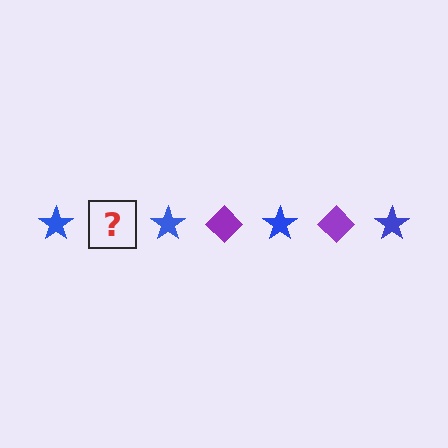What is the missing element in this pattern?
The missing element is a purple diamond.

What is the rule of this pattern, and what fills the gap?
The rule is that the pattern alternates between blue star and purple diamond. The gap should be filled with a purple diamond.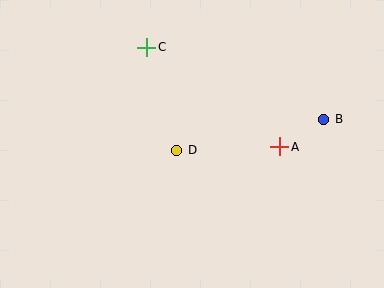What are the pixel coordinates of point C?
Point C is at (147, 47).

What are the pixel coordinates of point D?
Point D is at (177, 150).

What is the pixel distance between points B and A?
The distance between B and A is 52 pixels.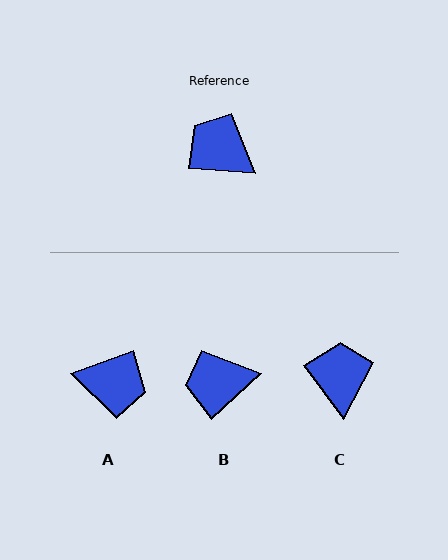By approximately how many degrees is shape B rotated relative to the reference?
Approximately 47 degrees counter-clockwise.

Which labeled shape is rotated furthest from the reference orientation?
A, about 156 degrees away.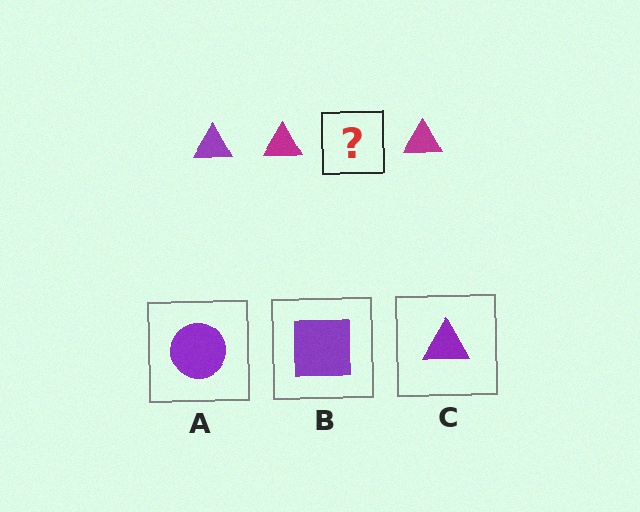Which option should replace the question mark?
Option C.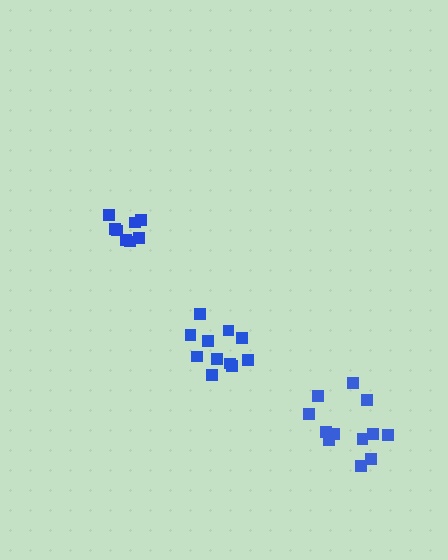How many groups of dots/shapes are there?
There are 3 groups.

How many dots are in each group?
Group 1: 8 dots, Group 2: 12 dots, Group 3: 11 dots (31 total).